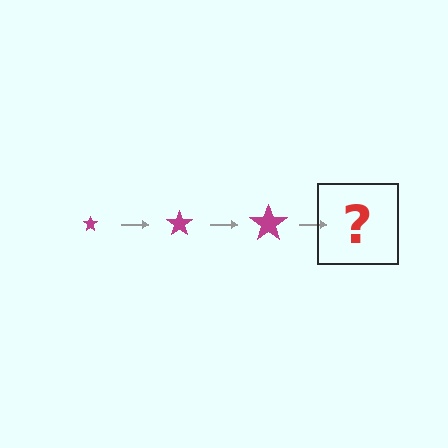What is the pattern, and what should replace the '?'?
The pattern is that the star gets progressively larger each step. The '?' should be a magenta star, larger than the previous one.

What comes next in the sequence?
The next element should be a magenta star, larger than the previous one.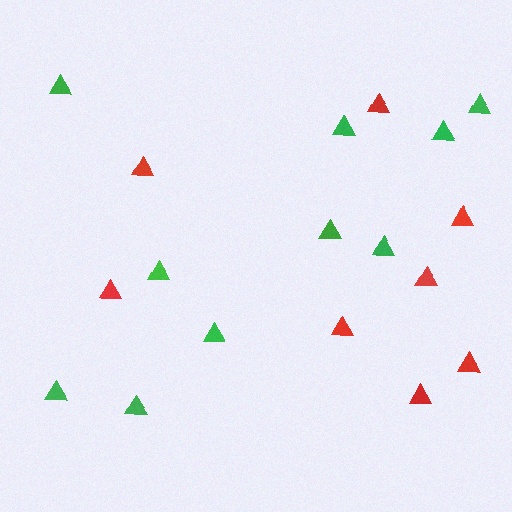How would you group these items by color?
There are 2 groups: one group of red triangles (8) and one group of green triangles (10).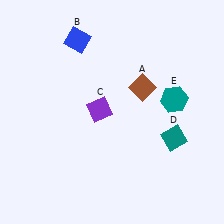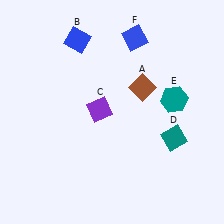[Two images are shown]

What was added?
A blue diamond (F) was added in Image 2.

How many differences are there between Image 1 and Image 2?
There is 1 difference between the two images.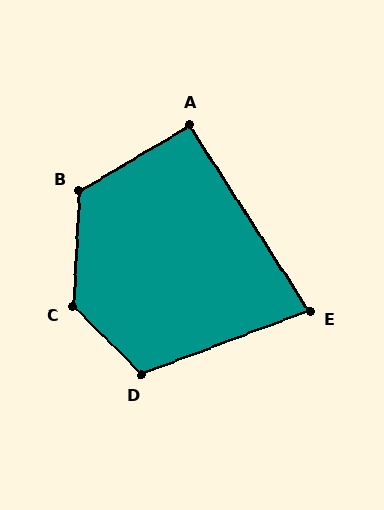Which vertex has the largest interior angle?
C, at approximately 132 degrees.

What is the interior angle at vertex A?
Approximately 92 degrees (approximately right).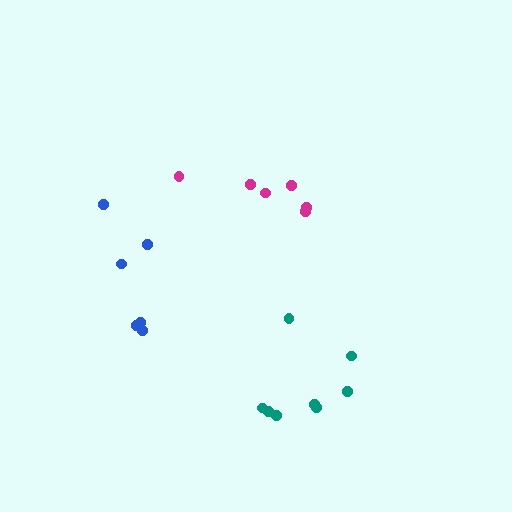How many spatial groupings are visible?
There are 3 spatial groupings.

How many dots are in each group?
Group 1: 6 dots, Group 2: 8 dots, Group 3: 6 dots (20 total).